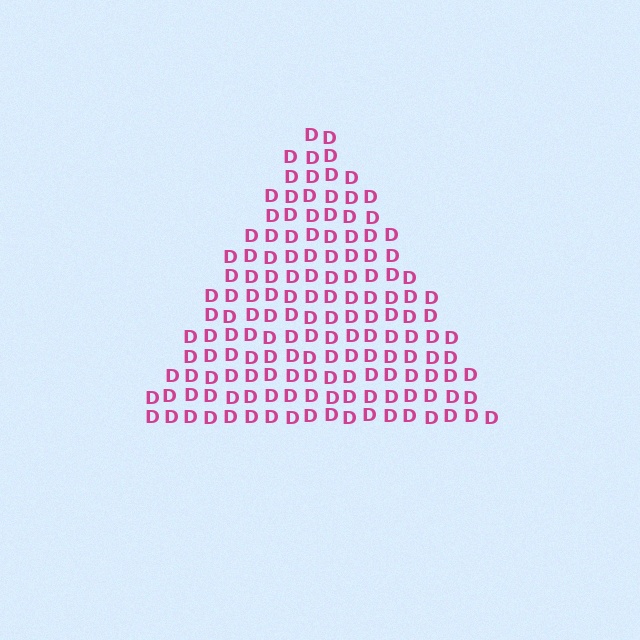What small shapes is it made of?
It is made of small letter D's.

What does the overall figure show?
The overall figure shows a triangle.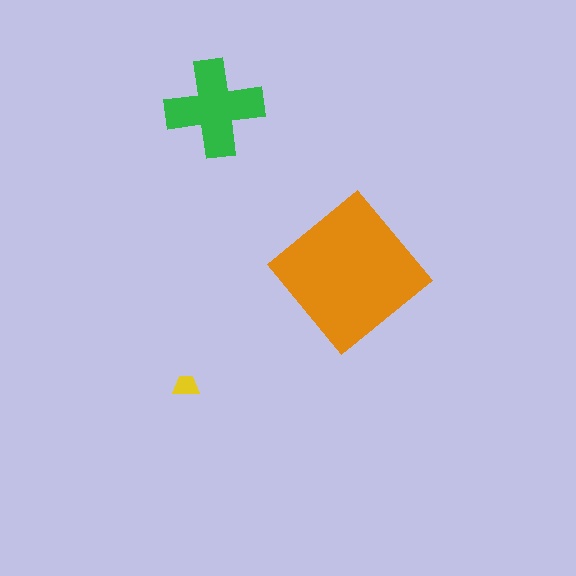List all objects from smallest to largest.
The yellow trapezoid, the green cross, the orange diamond.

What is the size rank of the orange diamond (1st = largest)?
1st.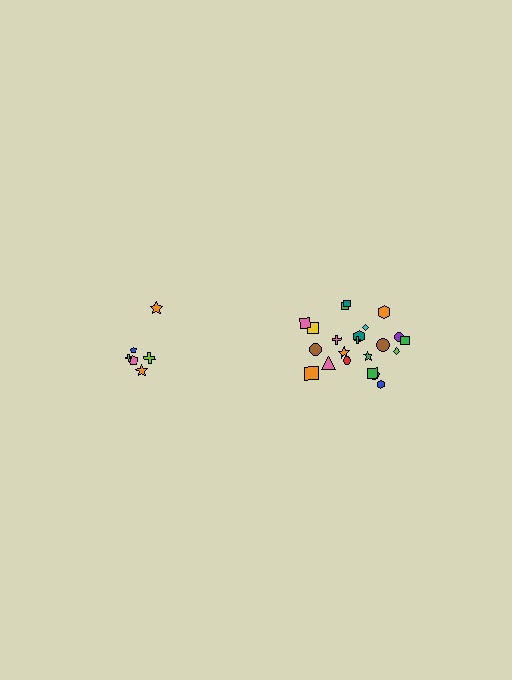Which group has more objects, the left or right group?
The right group.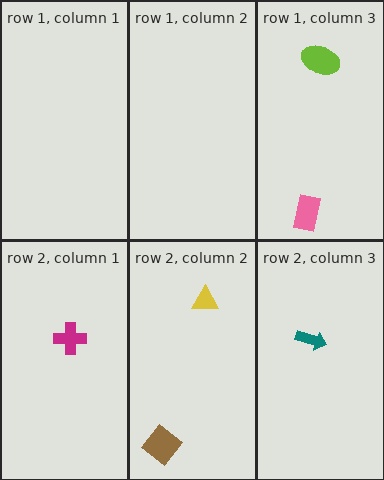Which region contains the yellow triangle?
The row 2, column 2 region.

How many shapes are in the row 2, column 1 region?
1.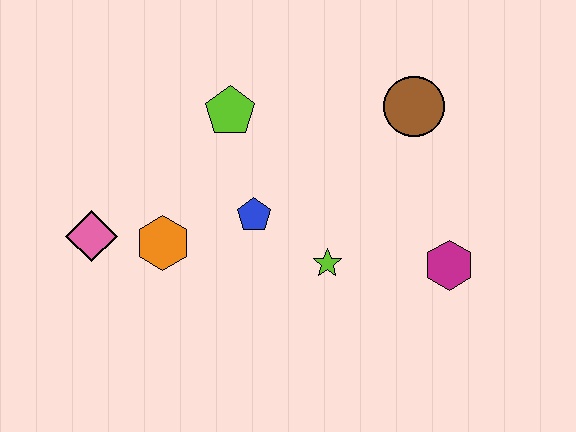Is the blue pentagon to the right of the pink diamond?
Yes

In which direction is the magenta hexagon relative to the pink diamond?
The magenta hexagon is to the right of the pink diamond.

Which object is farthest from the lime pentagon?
The magenta hexagon is farthest from the lime pentagon.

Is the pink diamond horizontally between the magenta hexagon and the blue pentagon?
No